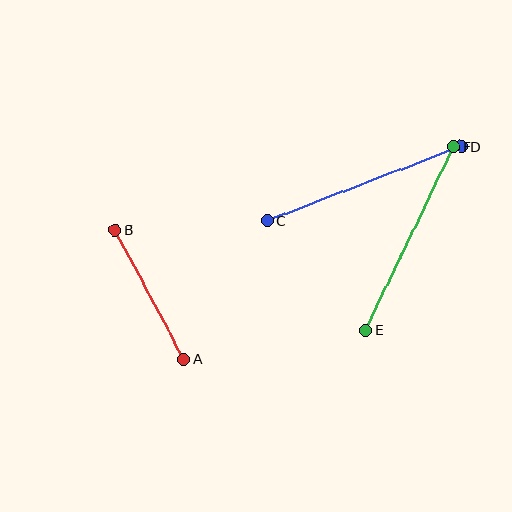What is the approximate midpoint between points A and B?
The midpoint is at approximately (149, 294) pixels.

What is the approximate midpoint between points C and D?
The midpoint is at approximately (364, 183) pixels.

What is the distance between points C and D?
The distance is approximately 208 pixels.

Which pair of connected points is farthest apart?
Points C and D are farthest apart.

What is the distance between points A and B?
The distance is approximately 147 pixels.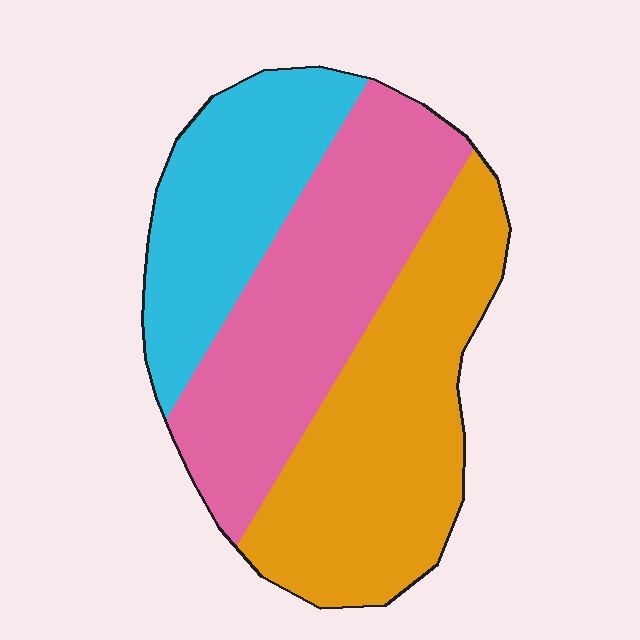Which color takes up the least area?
Cyan, at roughly 25%.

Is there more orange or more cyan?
Orange.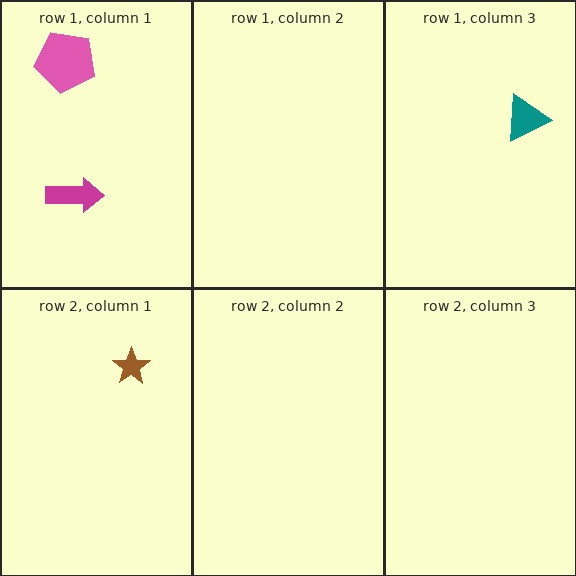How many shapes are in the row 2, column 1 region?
1.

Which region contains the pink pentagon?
The row 1, column 1 region.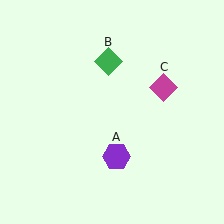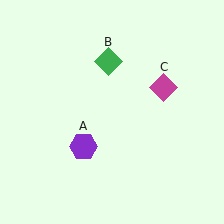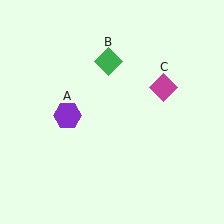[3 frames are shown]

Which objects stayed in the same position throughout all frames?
Green diamond (object B) and magenta diamond (object C) remained stationary.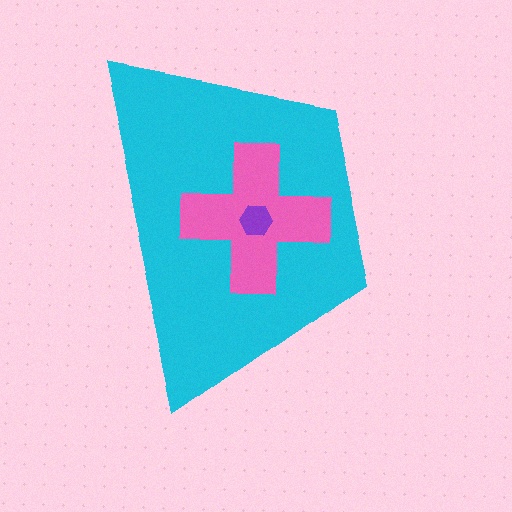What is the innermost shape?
The purple hexagon.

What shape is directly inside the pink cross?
The purple hexagon.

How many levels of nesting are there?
3.